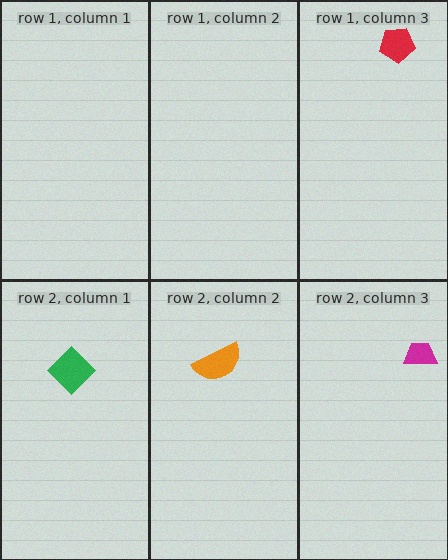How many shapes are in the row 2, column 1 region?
1.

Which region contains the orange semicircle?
The row 2, column 2 region.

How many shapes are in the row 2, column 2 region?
1.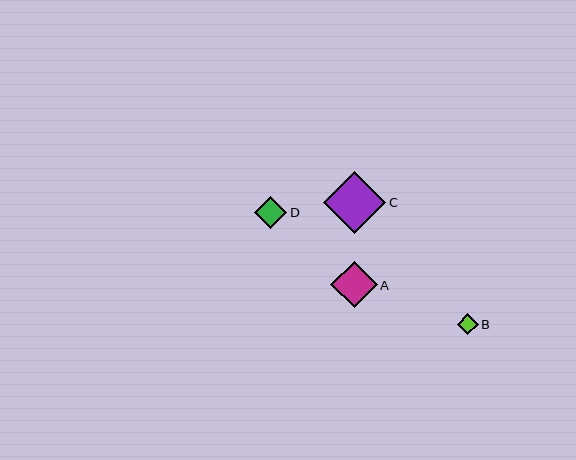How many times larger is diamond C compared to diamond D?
Diamond C is approximately 1.9 times the size of diamond D.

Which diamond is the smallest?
Diamond B is the smallest with a size of approximately 21 pixels.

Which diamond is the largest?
Diamond C is the largest with a size of approximately 62 pixels.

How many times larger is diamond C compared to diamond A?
Diamond C is approximately 1.3 times the size of diamond A.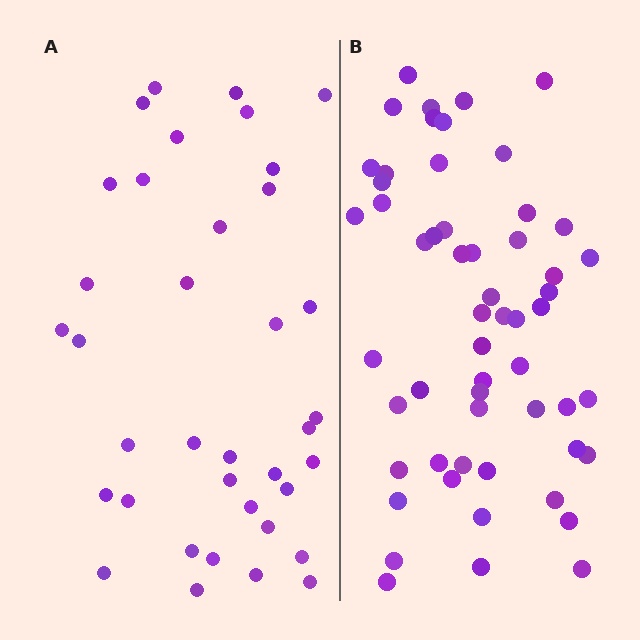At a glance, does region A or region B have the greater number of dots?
Region B (the right region) has more dots.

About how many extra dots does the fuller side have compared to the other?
Region B has approximately 20 more dots than region A.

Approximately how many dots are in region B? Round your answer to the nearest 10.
About 60 dots. (The exact count is 56, which rounds to 60.)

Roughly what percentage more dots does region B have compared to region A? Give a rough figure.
About 50% more.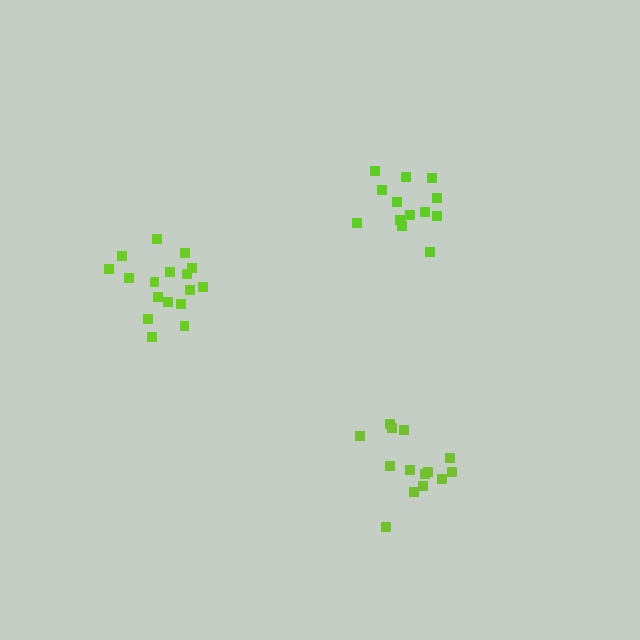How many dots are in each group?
Group 1: 17 dots, Group 2: 13 dots, Group 3: 14 dots (44 total).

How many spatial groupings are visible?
There are 3 spatial groupings.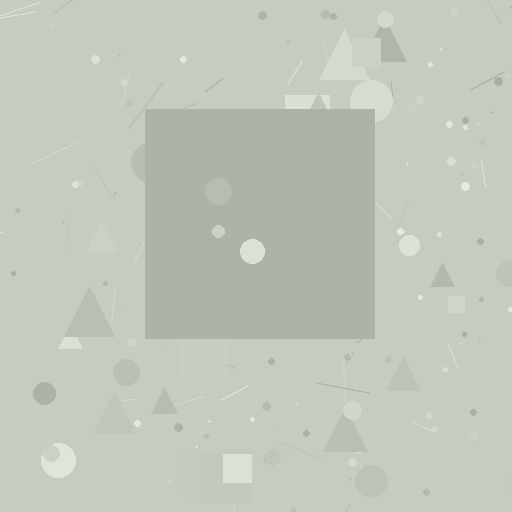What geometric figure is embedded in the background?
A square is embedded in the background.